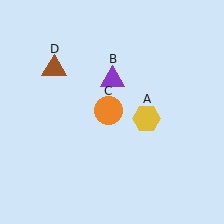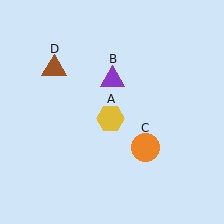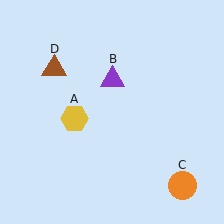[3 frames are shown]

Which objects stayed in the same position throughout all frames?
Purple triangle (object B) and brown triangle (object D) remained stationary.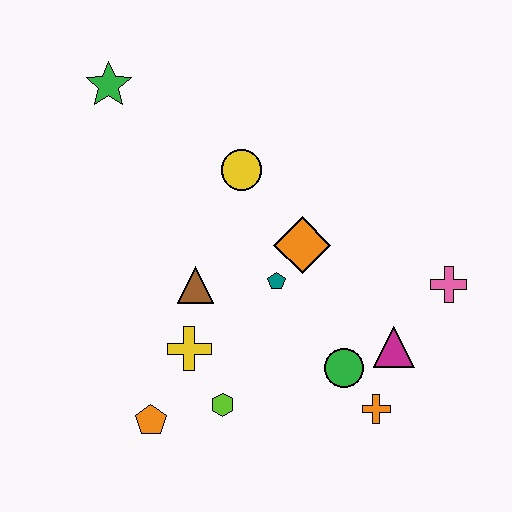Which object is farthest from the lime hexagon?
The green star is farthest from the lime hexagon.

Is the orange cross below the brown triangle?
Yes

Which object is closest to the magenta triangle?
The green circle is closest to the magenta triangle.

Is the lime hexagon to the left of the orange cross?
Yes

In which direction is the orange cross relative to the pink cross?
The orange cross is below the pink cross.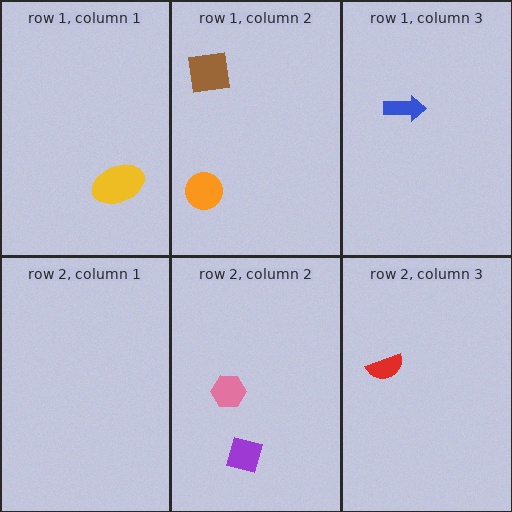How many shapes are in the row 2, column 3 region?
1.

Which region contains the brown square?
The row 1, column 2 region.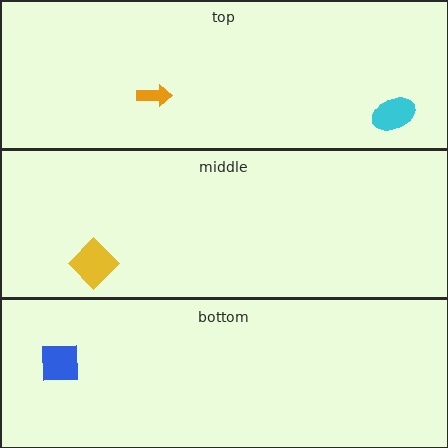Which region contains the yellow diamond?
The middle region.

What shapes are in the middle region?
The yellow diamond.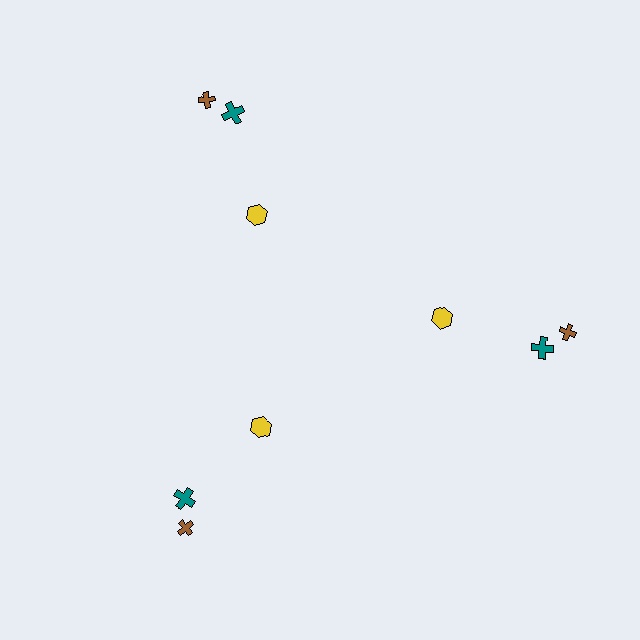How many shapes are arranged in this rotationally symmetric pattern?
There are 9 shapes, arranged in 3 groups of 3.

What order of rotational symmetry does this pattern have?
This pattern has 3-fold rotational symmetry.